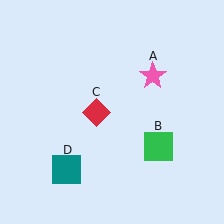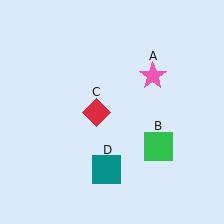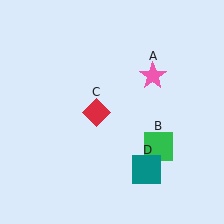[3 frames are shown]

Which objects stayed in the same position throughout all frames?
Pink star (object A) and green square (object B) and red diamond (object C) remained stationary.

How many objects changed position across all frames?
1 object changed position: teal square (object D).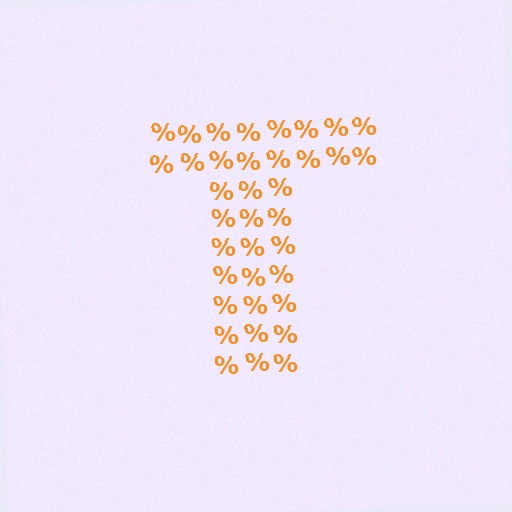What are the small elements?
The small elements are percent signs.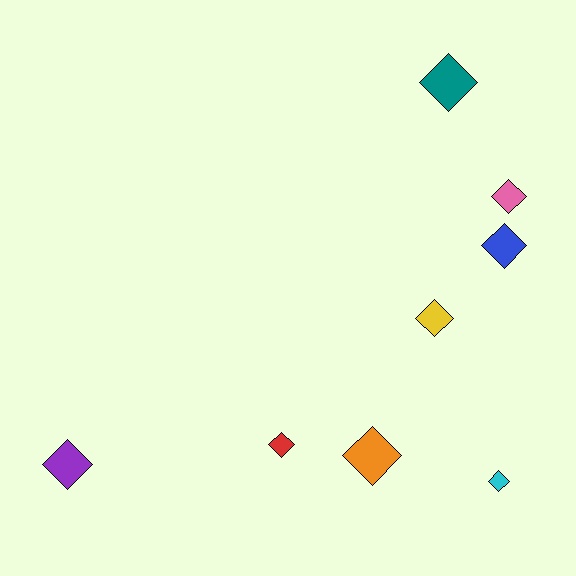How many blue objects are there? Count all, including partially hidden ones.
There is 1 blue object.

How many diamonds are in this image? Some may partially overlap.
There are 8 diamonds.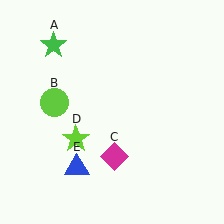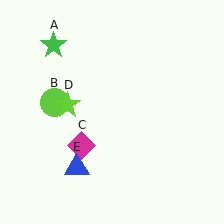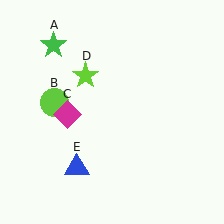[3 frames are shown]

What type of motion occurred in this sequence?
The magenta diamond (object C), lime star (object D) rotated clockwise around the center of the scene.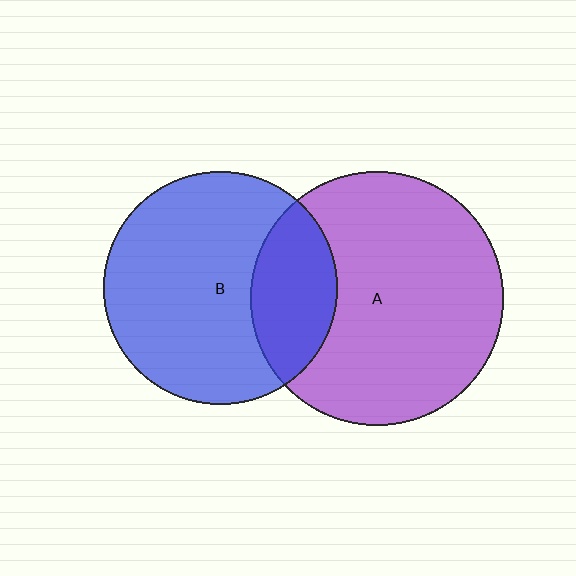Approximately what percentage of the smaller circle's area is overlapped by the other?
Approximately 25%.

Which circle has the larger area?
Circle A (purple).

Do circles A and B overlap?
Yes.